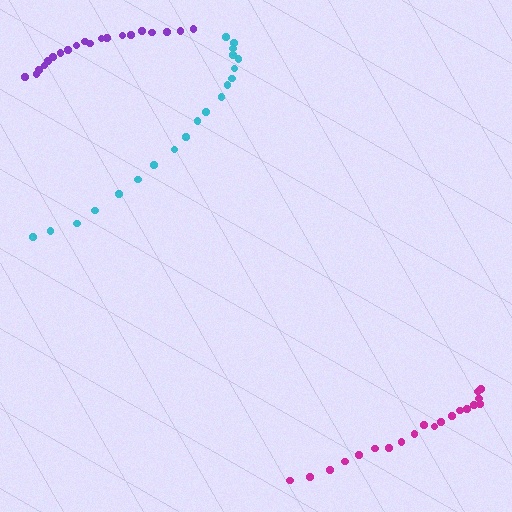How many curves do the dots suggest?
There are 3 distinct paths.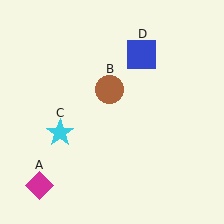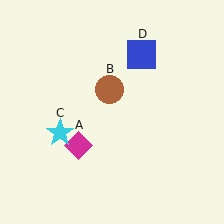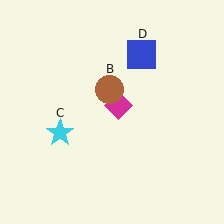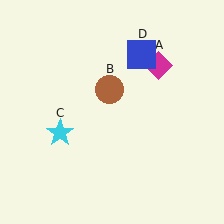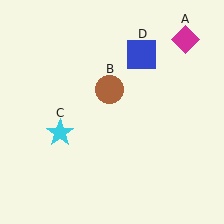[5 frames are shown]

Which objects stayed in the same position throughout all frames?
Brown circle (object B) and cyan star (object C) and blue square (object D) remained stationary.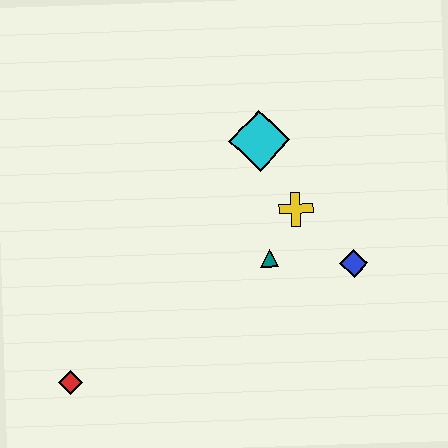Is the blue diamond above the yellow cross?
No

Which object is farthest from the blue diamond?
The red diamond is farthest from the blue diamond.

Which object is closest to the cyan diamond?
The yellow cross is closest to the cyan diamond.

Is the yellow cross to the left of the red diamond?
No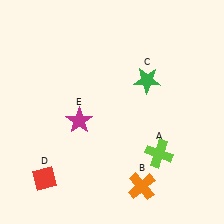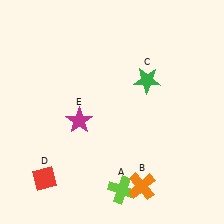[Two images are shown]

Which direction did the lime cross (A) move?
The lime cross (A) moved left.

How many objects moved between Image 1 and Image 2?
1 object moved between the two images.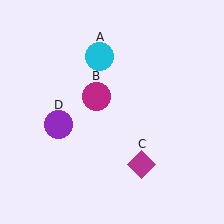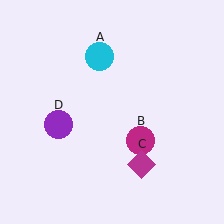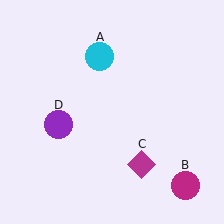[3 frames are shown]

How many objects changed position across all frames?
1 object changed position: magenta circle (object B).